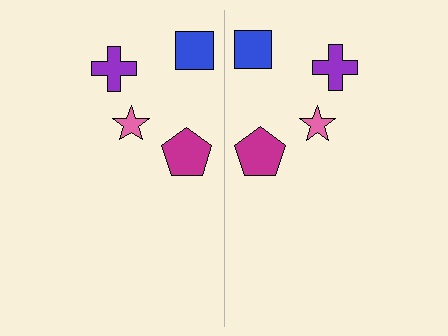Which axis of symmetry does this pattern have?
The pattern has a vertical axis of symmetry running through the center of the image.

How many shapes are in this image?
There are 8 shapes in this image.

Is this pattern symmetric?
Yes, this pattern has bilateral (reflection) symmetry.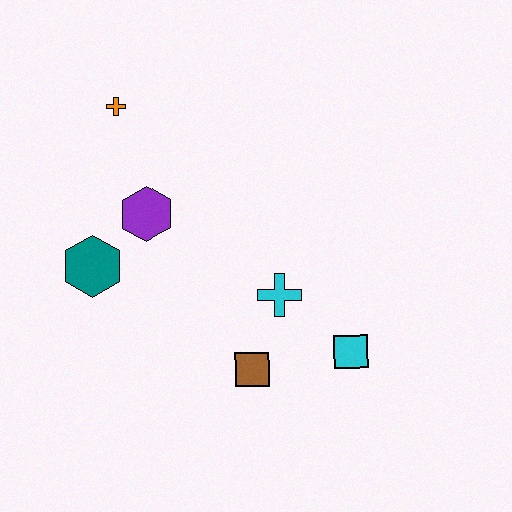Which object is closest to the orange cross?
The purple hexagon is closest to the orange cross.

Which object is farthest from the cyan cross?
The orange cross is farthest from the cyan cross.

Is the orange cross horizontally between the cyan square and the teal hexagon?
Yes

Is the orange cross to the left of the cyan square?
Yes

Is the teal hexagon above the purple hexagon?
No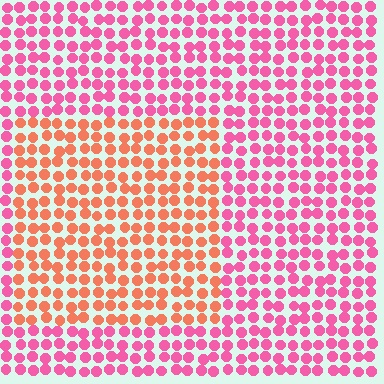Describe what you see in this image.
The image is filled with small pink elements in a uniform arrangement. A rectangle-shaped region is visible where the elements are tinted to a slightly different hue, forming a subtle color boundary.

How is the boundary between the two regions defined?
The boundary is defined purely by a slight shift in hue (about 42 degrees). Spacing, size, and orientation are identical on both sides.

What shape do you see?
I see a rectangle.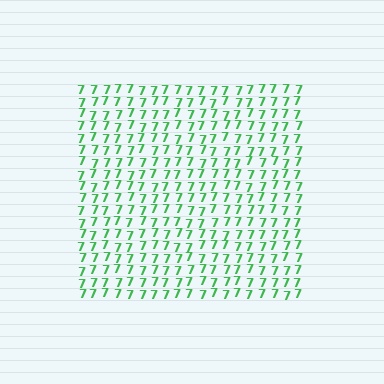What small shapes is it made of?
It is made of small digit 7's.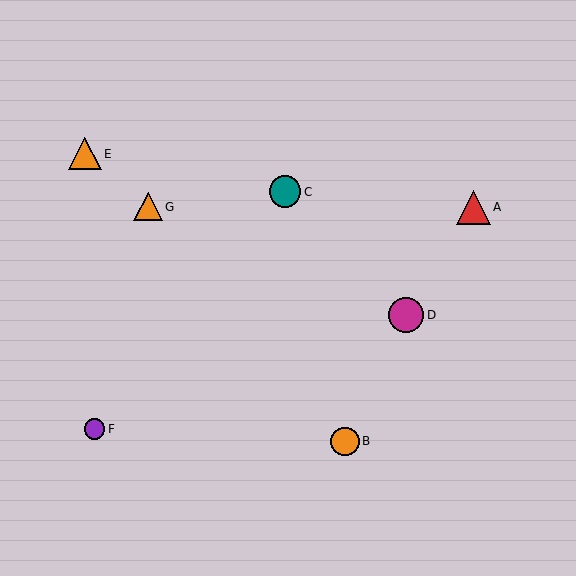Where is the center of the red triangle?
The center of the red triangle is at (474, 207).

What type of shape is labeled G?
Shape G is an orange triangle.